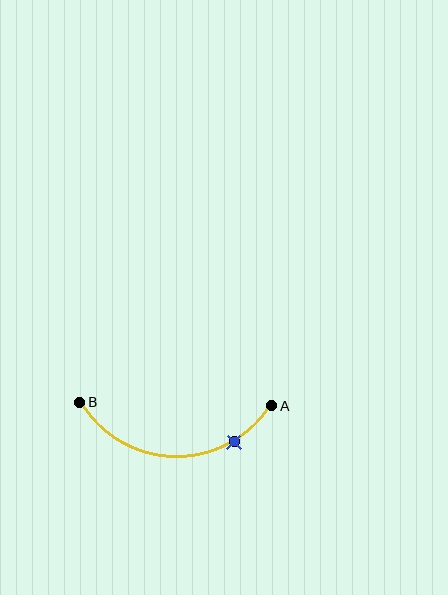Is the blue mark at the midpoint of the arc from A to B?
No. The blue mark lies on the arc but is closer to endpoint A. The arc midpoint would be at the point on the curve equidistant along the arc from both A and B.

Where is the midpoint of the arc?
The arc midpoint is the point on the curve farthest from the straight line joining A and B. It sits below that line.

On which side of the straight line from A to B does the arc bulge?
The arc bulges below the straight line connecting A and B.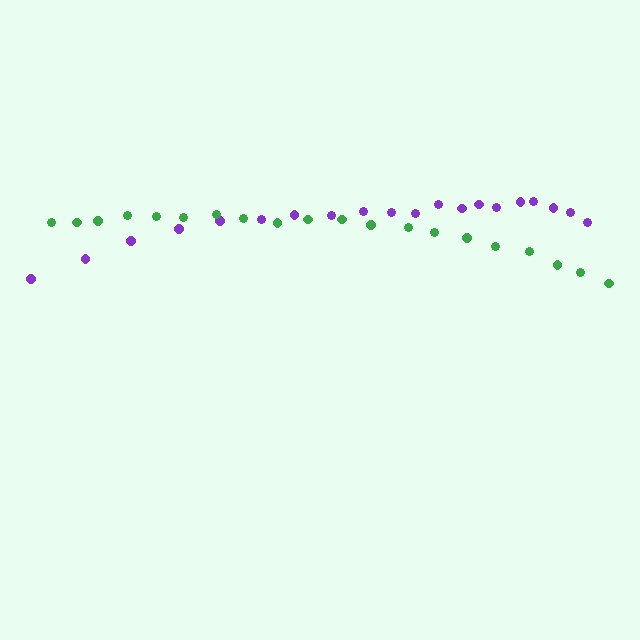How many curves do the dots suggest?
There are 2 distinct paths.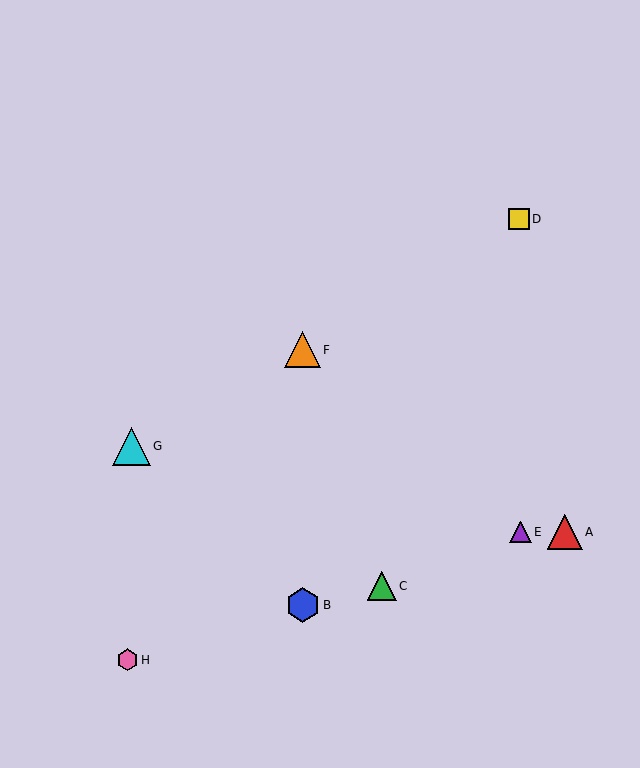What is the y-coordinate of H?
Object H is at y≈660.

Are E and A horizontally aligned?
Yes, both are at y≈532.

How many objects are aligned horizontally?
2 objects (A, E) are aligned horizontally.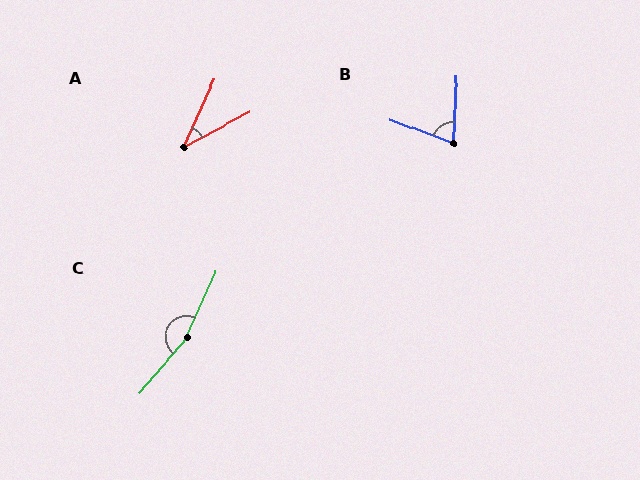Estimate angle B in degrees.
Approximately 72 degrees.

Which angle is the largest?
C, at approximately 163 degrees.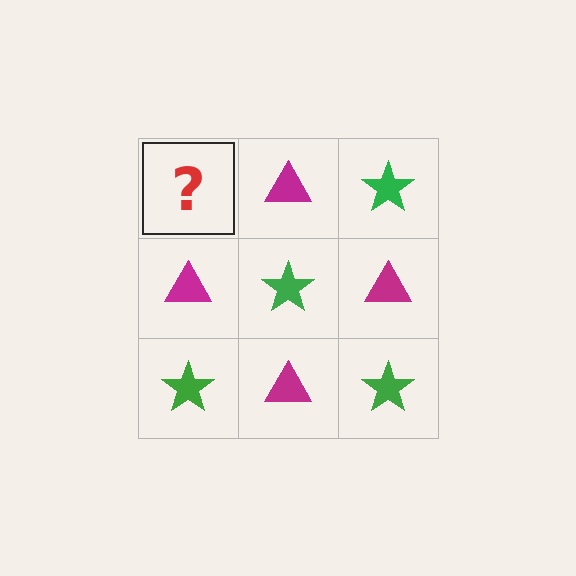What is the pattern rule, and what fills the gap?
The rule is that it alternates green star and magenta triangle in a checkerboard pattern. The gap should be filled with a green star.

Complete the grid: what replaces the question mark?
The question mark should be replaced with a green star.